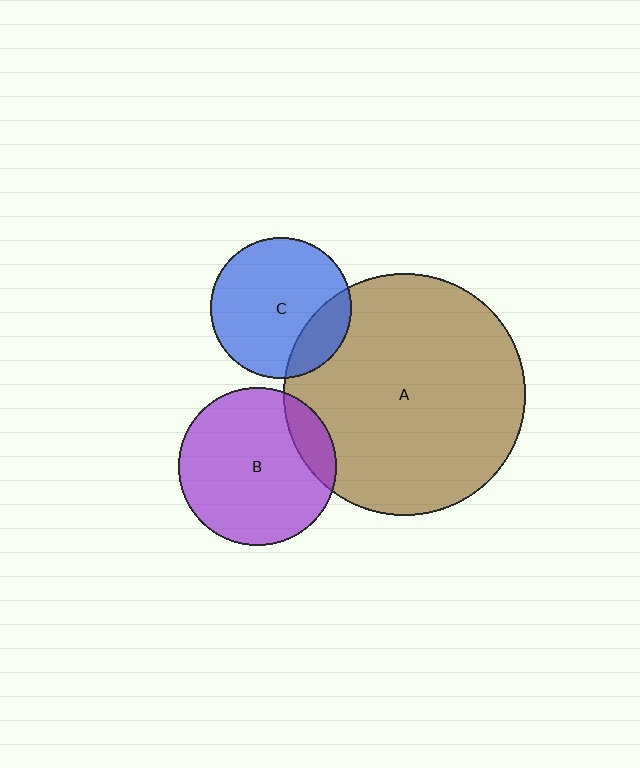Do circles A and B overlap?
Yes.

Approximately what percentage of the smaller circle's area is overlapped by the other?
Approximately 15%.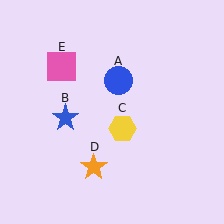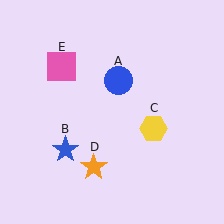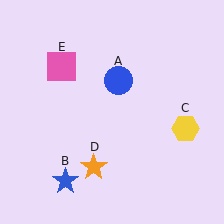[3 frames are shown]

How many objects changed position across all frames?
2 objects changed position: blue star (object B), yellow hexagon (object C).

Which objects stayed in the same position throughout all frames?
Blue circle (object A) and orange star (object D) and pink square (object E) remained stationary.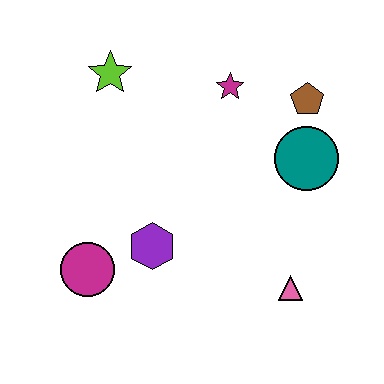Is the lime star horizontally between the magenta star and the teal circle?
No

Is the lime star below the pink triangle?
No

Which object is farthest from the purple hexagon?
The brown pentagon is farthest from the purple hexagon.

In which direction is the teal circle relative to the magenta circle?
The teal circle is to the right of the magenta circle.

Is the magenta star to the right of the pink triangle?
No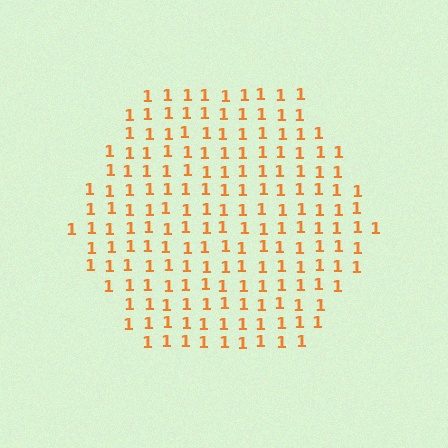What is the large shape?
The large shape is a hexagon.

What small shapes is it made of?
It is made of small digit 1's.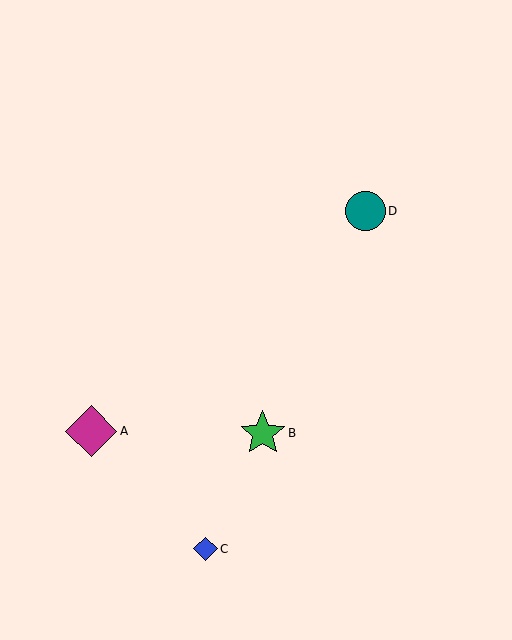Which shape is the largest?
The magenta diamond (labeled A) is the largest.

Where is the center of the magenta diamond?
The center of the magenta diamond is at (91, 431).